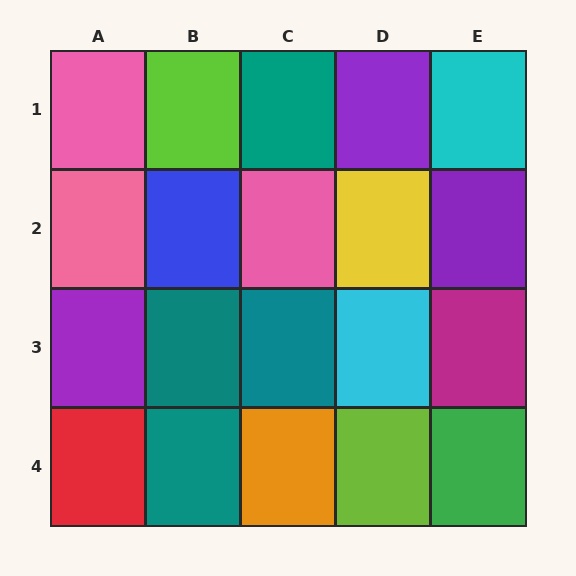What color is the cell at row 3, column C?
Teal.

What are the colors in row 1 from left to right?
Pink, lime, teal, purple, cyan.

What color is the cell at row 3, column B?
Teal.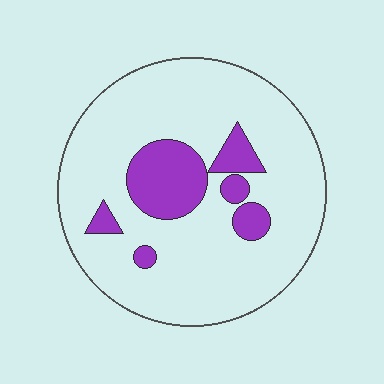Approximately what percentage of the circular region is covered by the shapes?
Approximately 15%.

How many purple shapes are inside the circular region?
6.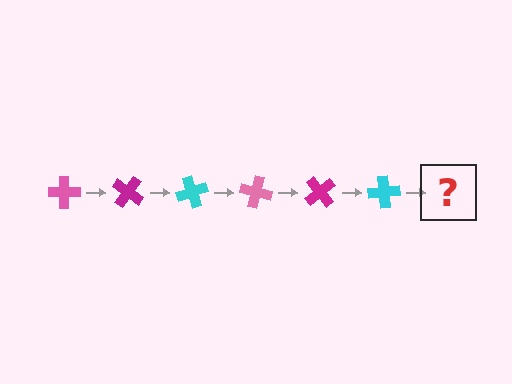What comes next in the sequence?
The next element should be a pink cross, rotated 210 degrees from the start.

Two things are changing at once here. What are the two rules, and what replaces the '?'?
The two rules are that it rotates 35 degrees each step and the color cycles through pink, magenta, and cyan. The '?' should be a pink cross, rotated 210 degrees from the start.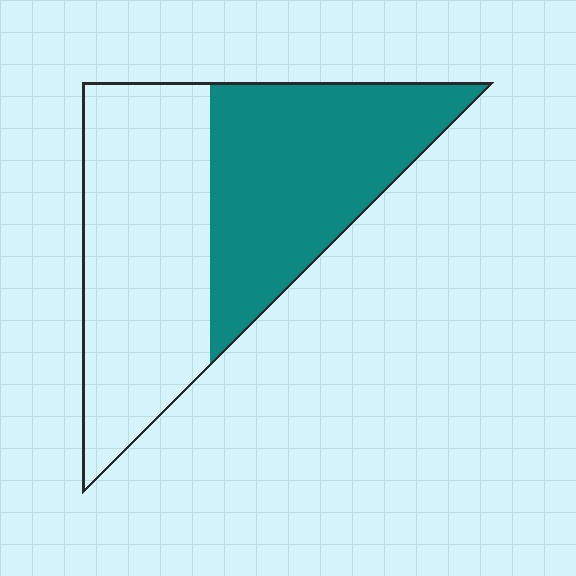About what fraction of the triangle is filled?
About one half (1/2).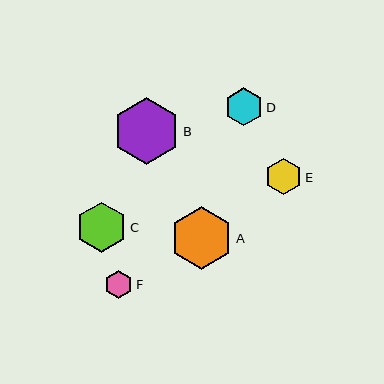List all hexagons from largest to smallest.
From largest to smallest: B, A, C, D, E, F.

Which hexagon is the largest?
Hexagon B is the largest with a size of approximately 66 pixels.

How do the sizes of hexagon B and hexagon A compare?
Hexagon B and hexagon A are approximately the same size.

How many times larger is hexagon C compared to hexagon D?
Hexagon C is approximately 1.3 times the size of hexagon D.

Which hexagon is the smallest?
Hexagon F is the smallest with a size of approximately 29 pixels.